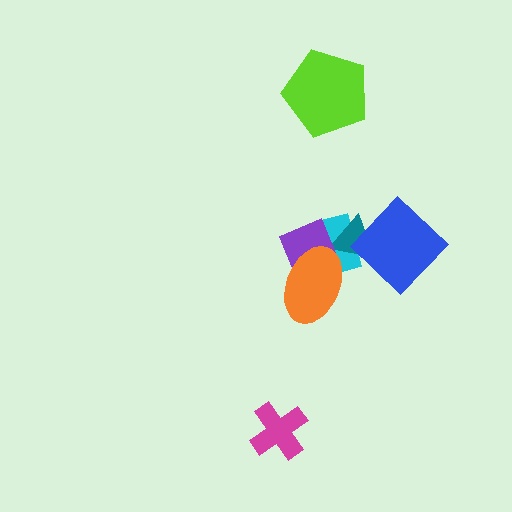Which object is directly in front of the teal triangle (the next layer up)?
The purple diamond is directly in front of the teal triangle.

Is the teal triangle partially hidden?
Yes, it is partially covered by another shape.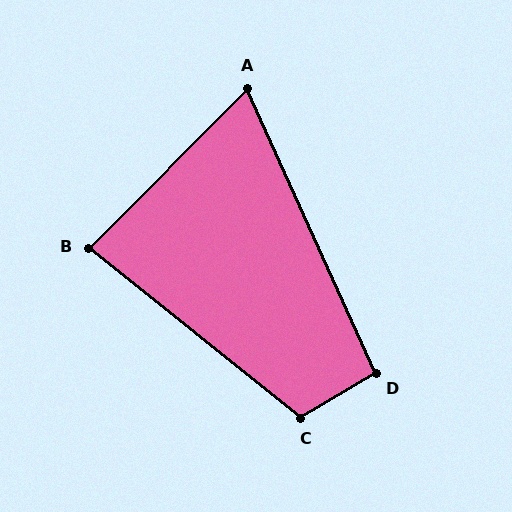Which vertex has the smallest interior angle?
A, at approximately 69 degrees.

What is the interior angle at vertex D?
Approximately 96 degrees (obtuse).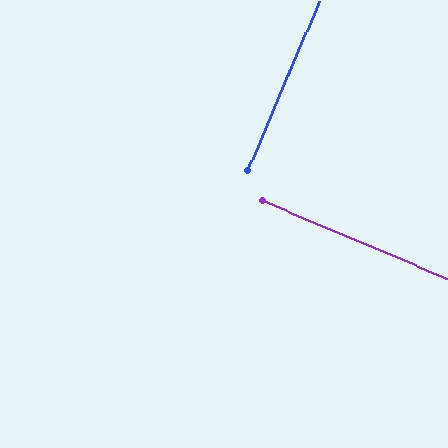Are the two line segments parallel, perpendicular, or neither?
Perpendicular — they meet at approximately 90°.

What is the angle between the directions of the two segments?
Approximately 90 degrees.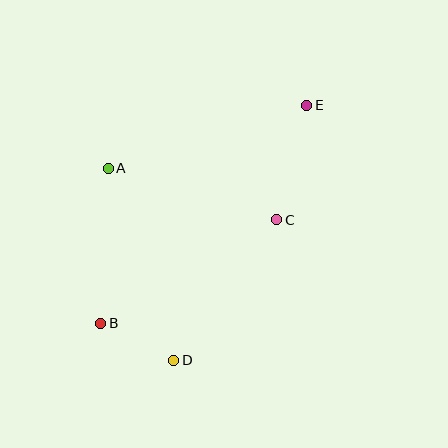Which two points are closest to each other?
Points B and D are closest to each other.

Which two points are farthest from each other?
Points B and E are farthest from each other.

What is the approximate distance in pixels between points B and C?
The distance between B and C is approximately 204 pixels.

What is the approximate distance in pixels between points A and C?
The distance between A and C is approximately 176 pixels.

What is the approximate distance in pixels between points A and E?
The distance between A and E is approximately 208 pixels.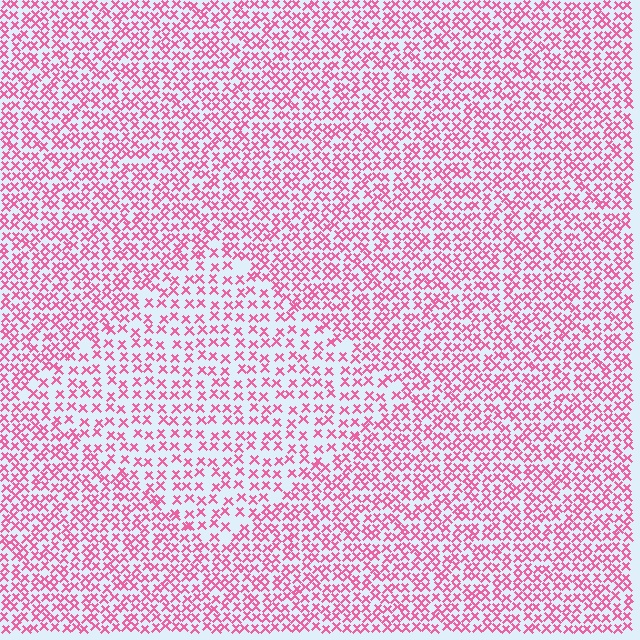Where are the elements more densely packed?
The elements are more densely packed outside the diamond boundary.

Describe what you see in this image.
The image contains small pink elements arranged at two different densities. A diamond-shaped region is visible where the elements are less densely packed than the surrounding area.